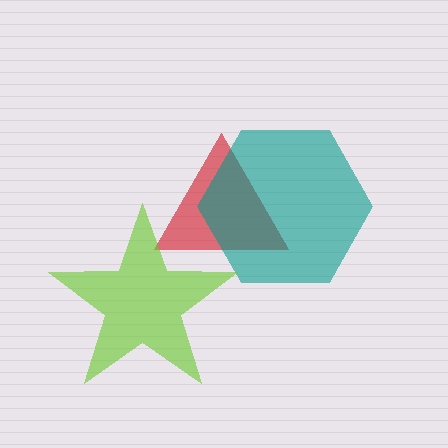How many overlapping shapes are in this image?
There are 3 overlapping shapes in the image.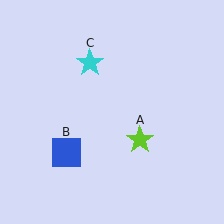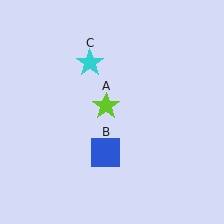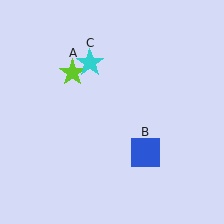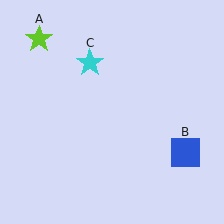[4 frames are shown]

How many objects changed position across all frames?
2 objects changed position: lime star (object A), blue square (object B).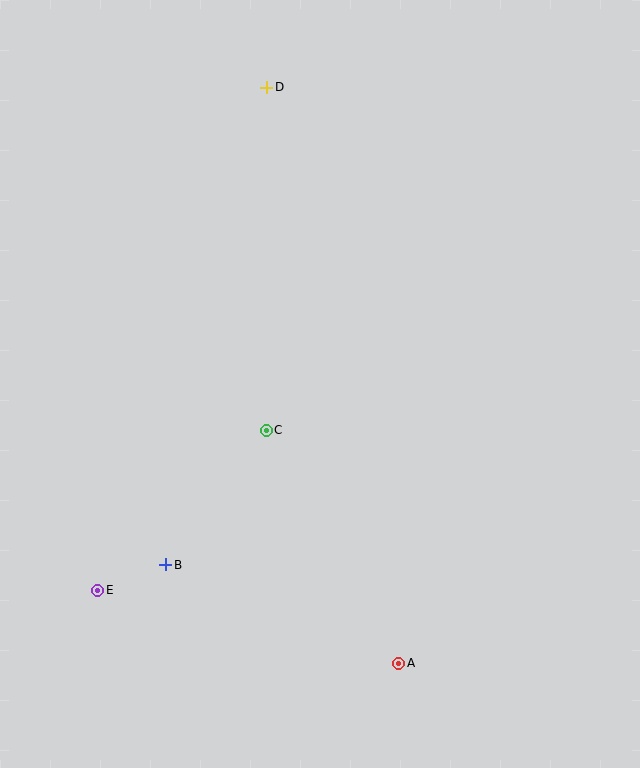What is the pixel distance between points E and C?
The distance between E and C is 232 pixels.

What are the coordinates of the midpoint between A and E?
The midpoint between A and E is at (248, 627).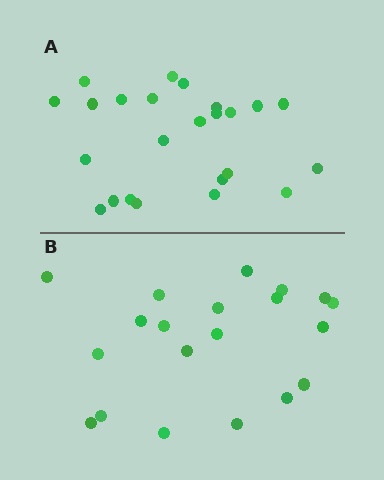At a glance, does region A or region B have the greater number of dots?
Region A (the top region) has more dots.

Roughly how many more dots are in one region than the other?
Region A has about 4 more dots than region B.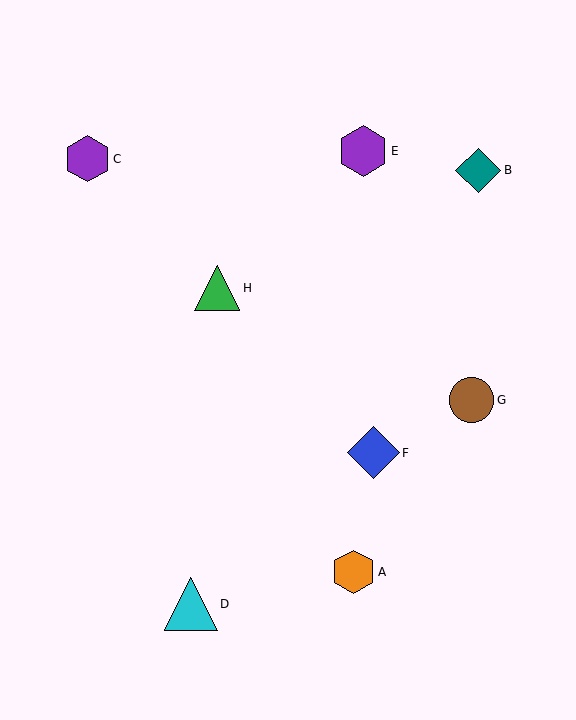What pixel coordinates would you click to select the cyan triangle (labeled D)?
Click at (191, 604) to select the cyan triangle D.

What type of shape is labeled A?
Shape A is an orange hexagon.